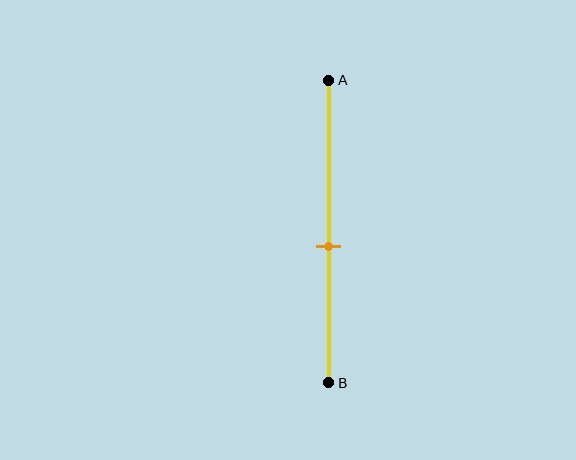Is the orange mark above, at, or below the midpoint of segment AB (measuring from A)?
The orange mark is below the midpoint of segment AB.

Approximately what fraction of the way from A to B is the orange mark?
The orange mark is approximately 55% of the way from A to B.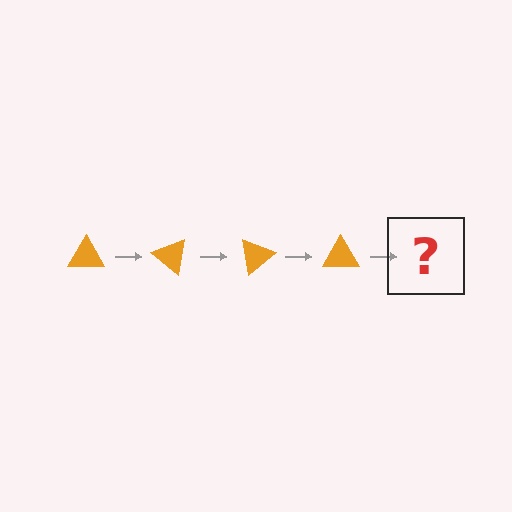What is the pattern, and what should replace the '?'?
The pattern is that the triangle rotates 40 degrees each step. The '?' should be an orange triangle rotated 160 degrees.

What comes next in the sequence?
The next element should be an orange triangle rotated 160 degrees.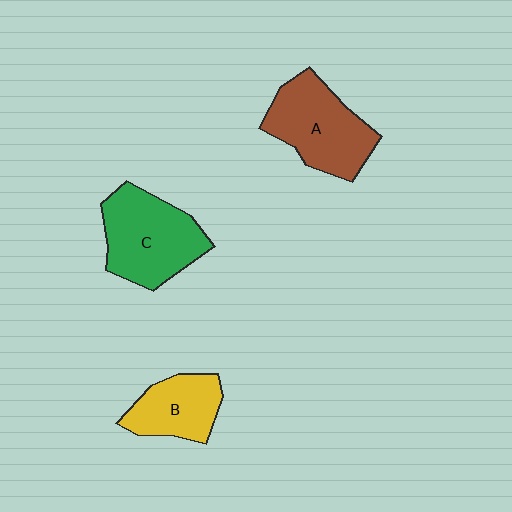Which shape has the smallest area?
Shape B (yellow).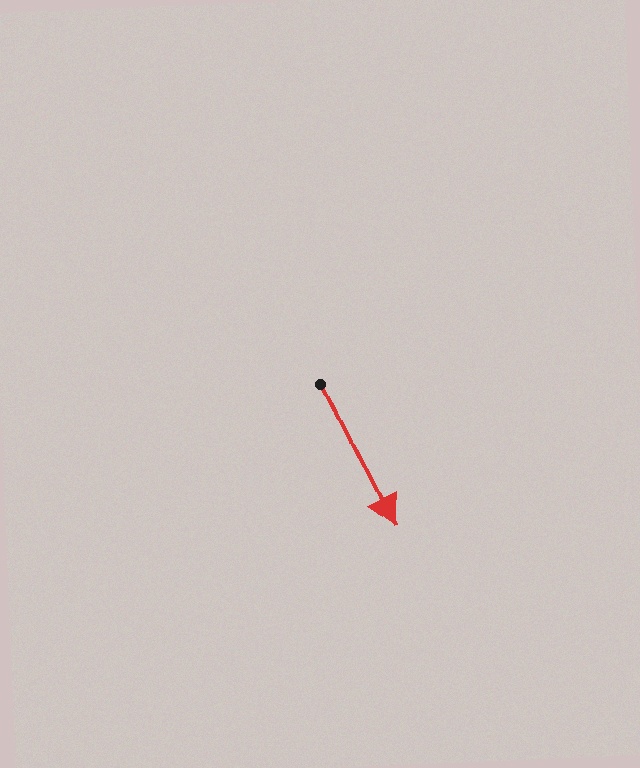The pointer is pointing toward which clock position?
Roughly 5 o'clock.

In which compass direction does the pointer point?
Southeast.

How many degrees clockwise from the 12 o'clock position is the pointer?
Approximately 154 degrees.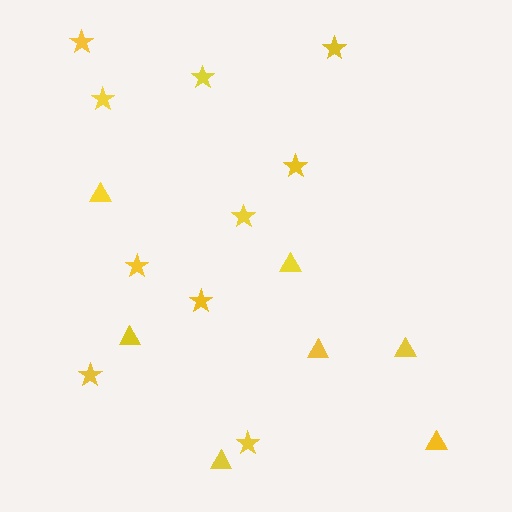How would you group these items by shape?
There are 2 groups: one group of triangles (7) and one group of stars (10).